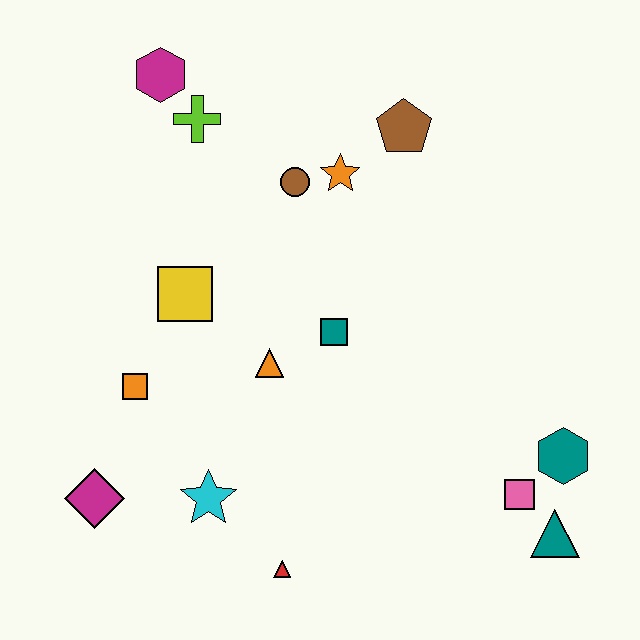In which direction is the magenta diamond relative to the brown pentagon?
The magenta diamond is below the brown pentagon.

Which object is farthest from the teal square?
The magenta hexagon is farthest from the teal square.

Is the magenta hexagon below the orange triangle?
No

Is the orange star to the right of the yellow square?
Yes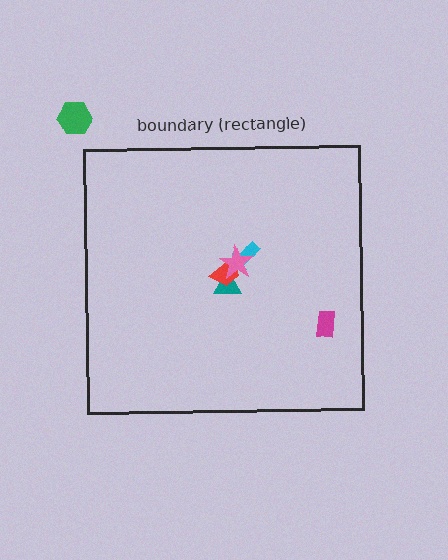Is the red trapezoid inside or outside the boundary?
Inside.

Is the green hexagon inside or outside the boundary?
Outside.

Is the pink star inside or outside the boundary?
Inside.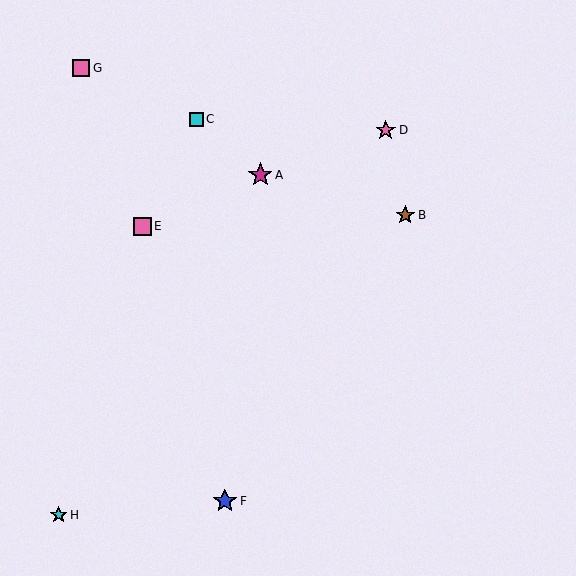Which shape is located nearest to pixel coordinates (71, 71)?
The pink square (labeled G) at (81, 68) is nearest to that location.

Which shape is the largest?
The magenta star (labeled A) is the largest.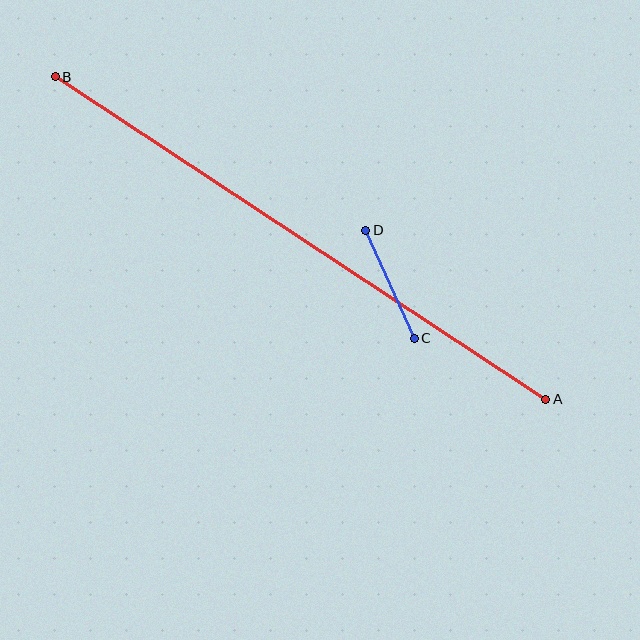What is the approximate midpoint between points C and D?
The midpoint is at approximately (390, 284) pixels.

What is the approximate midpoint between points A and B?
The midpoint is at approximately (300, 238) pixels.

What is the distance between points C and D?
The distance is approximately 119 pixels.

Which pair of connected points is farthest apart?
Points A and B are farthest apart.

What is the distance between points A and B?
The distance is approximately 587 pixels.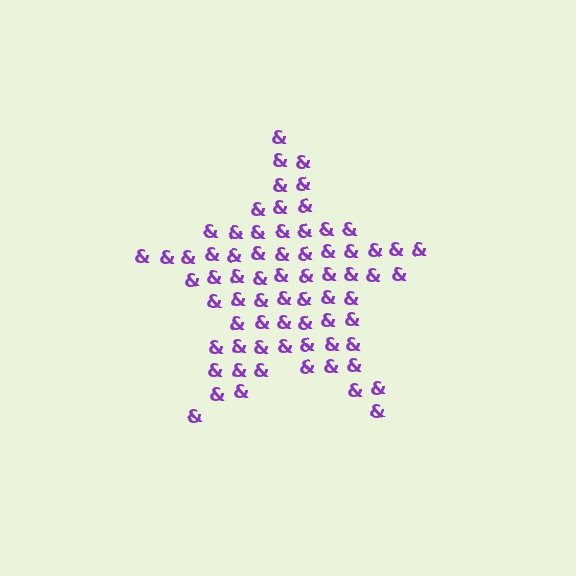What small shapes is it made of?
It is made of small ampersands.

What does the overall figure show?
The overall figure shows a star.